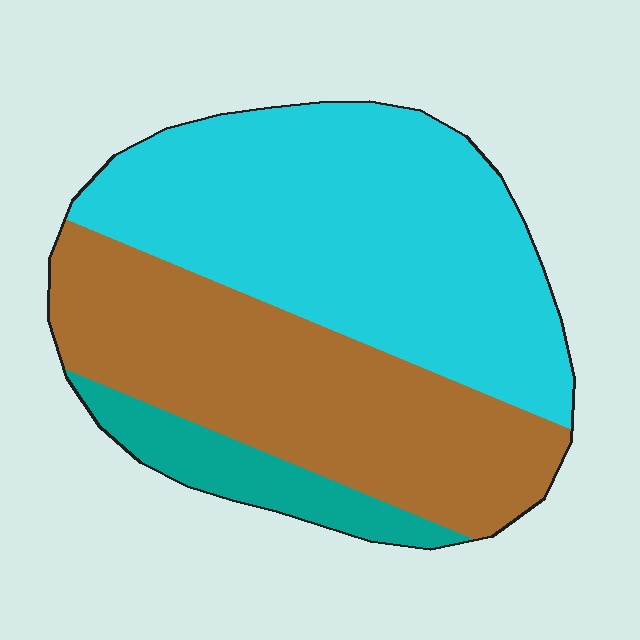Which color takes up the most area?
Cyan, at roughly 50%.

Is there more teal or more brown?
Brown.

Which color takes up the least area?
Teal, at roughly 10%.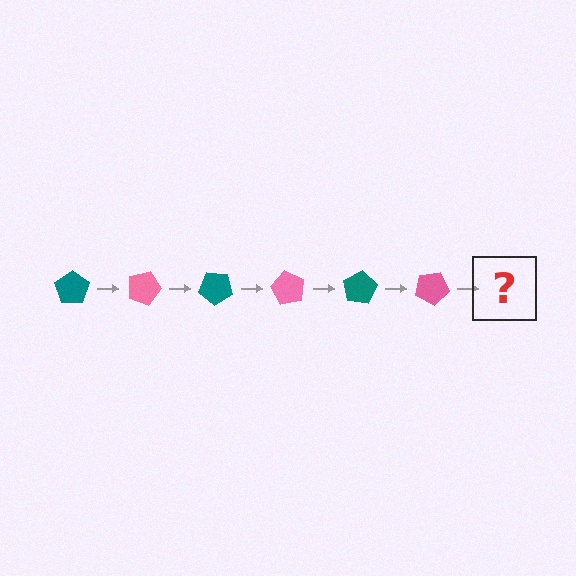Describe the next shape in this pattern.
It should be a teal pentagon, rotated 120 degrees from the start.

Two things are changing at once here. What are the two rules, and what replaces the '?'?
The two rules are that it rotates 20 degrees each step and the color cycles through teal and pink. The '?' should be a teal pentagon, rotated 120 degrees from the start.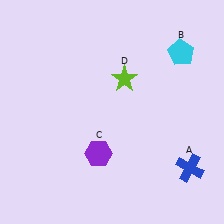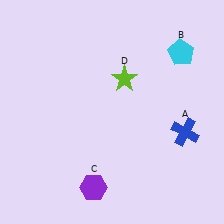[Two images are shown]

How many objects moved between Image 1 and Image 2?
2 objects moved between the two images.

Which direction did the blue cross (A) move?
The blue cross (A) moved up.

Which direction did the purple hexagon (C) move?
The purple hexagon (C) moved down.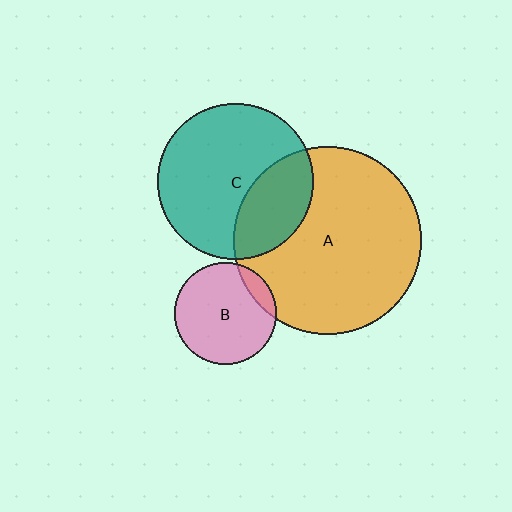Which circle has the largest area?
Circle A (orange).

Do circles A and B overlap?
Yes.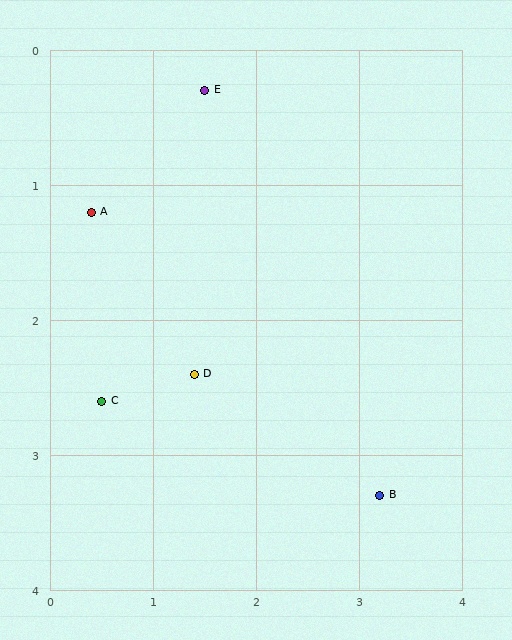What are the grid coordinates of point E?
Point E is at approximately (1.5, 0.3).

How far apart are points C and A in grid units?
Points C and A are about 1.4 grid units apart.